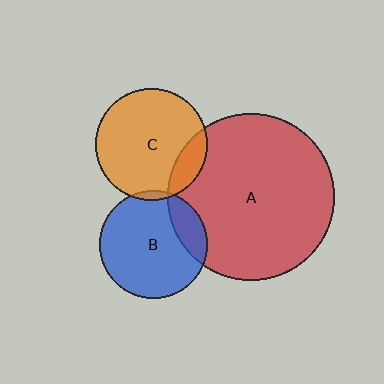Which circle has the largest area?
Circle A (red).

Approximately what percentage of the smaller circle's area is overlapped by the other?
Approximately 5%.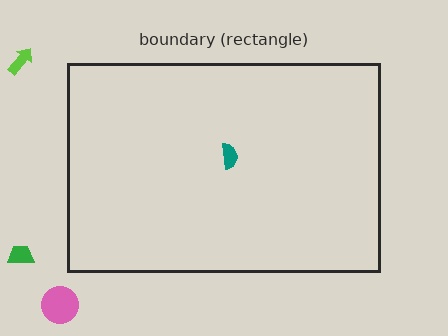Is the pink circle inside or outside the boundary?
Outside.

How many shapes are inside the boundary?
1 inside, 3 outside.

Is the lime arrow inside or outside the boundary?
Outside.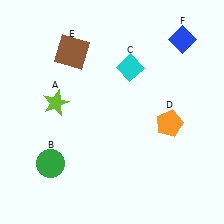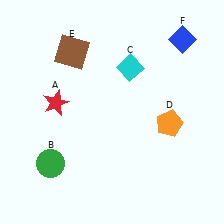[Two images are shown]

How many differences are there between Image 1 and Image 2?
There is 1 difference between the two images.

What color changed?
The star (A) changed from lime in Image 1 to red in Image 2.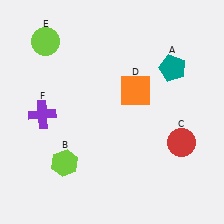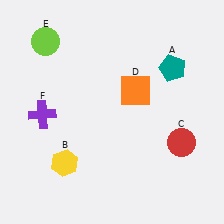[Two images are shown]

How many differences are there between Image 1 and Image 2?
There is 1 difference between the two images.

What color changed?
The hexagon (B) changed from lime in Image 1 to yellow in Image 2.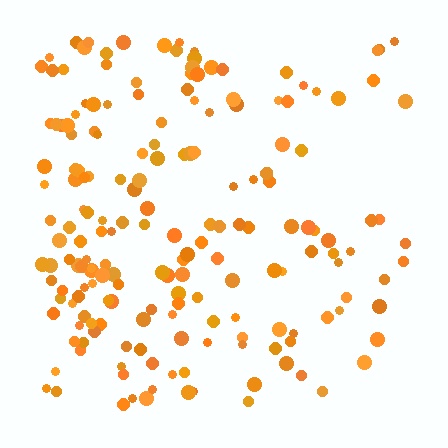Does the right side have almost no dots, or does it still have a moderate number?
Still a moderate number, just noticeably fewer than the left.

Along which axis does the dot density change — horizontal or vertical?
Horizontal.